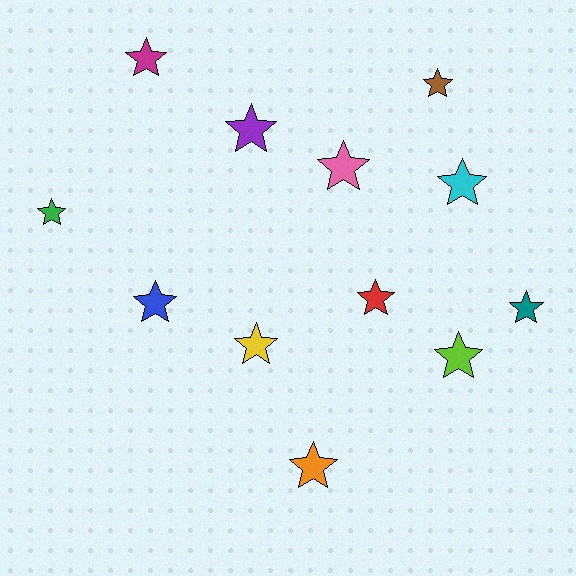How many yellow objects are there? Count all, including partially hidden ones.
There is 1 yellow object.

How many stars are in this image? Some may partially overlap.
There are 12 stars.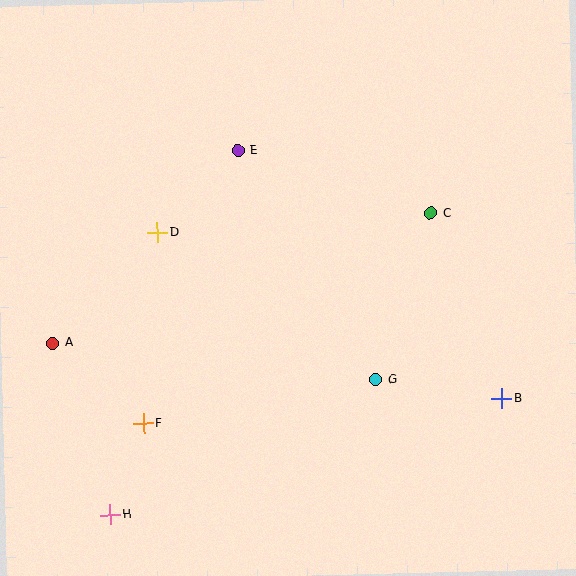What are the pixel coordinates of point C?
Point C is at (431, 213).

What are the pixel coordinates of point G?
Point G is at (376, 380).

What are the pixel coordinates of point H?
Point H is at (110, 515).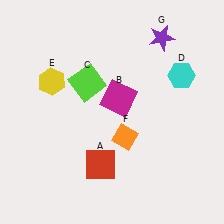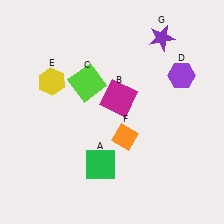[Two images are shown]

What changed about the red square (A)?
In Image 1, A is red. In Image 2, it changed to green.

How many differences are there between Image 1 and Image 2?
There are 2 differences between the two images.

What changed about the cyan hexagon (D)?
In Image 1, D is cyan. In Image 2, it changed to purple.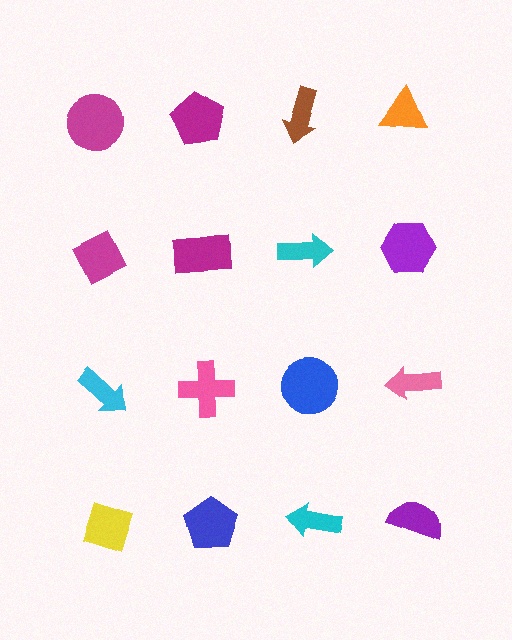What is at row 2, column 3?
A cyan arrow.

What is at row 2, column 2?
A magenta rectangle.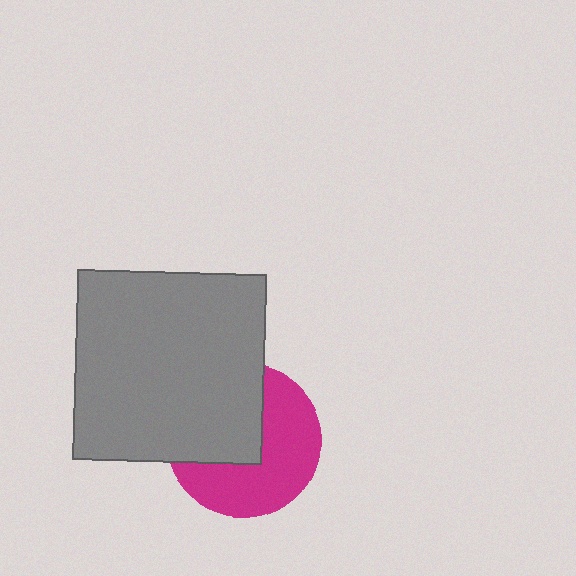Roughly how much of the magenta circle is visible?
About half of it is visible (roughly 55%).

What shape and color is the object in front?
The object in front is a gray square.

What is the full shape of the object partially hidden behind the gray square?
The partially hidden object is a magenta circle.